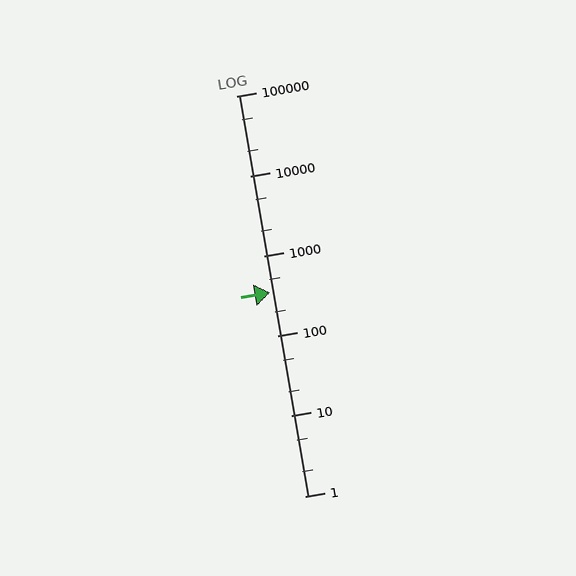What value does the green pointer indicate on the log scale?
The pointer indicates approximately 350.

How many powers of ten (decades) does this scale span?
The scale spans 5 decades, from 1 to 100000.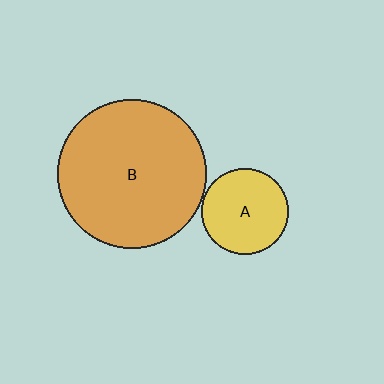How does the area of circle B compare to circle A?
Approximately 3.0 times.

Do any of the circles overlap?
No, none of the circles overlap.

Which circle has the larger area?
Circle B (orange).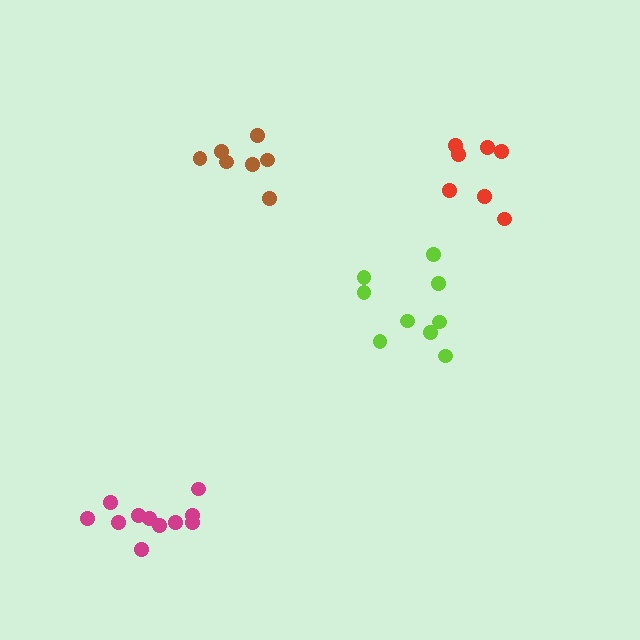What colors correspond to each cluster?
The clusters are colored: lime, magenta, red, brown.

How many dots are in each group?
Group 1: 9 dots, Group 2: 11 dots, Group 3: 7 dots, Group 4: 7 dots (34 total).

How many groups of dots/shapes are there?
There are 4 groups.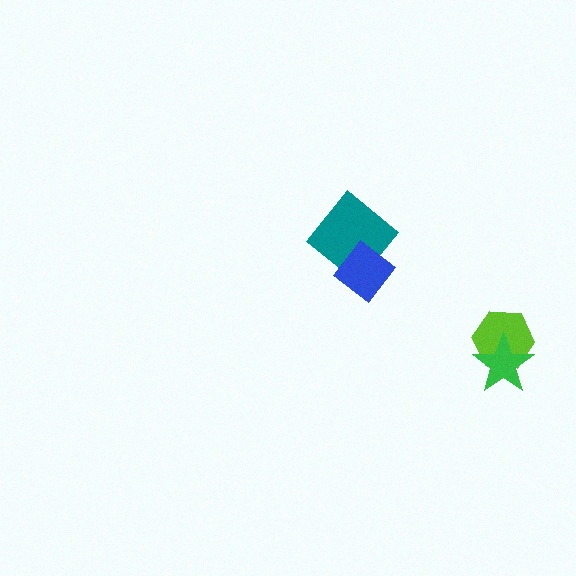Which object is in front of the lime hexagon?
The green star is in front of the lime hexagon.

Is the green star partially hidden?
No, no other shape covers it.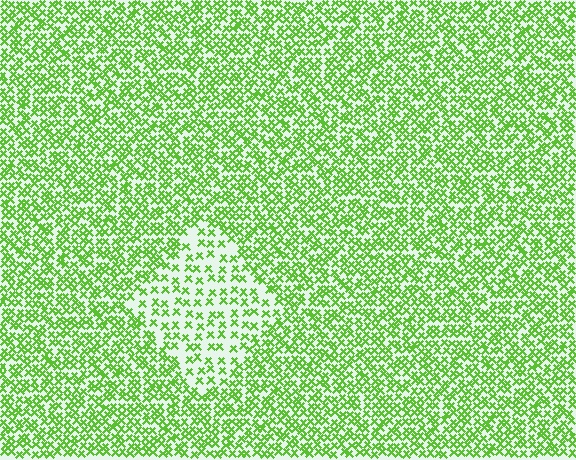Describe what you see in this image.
The image contains small lime elements arranged at two different densities. A diamond-shaped region is visible where the elements are less densely packed than the surrounding area.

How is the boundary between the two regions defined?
The boundary is defined by a change in element density (approximately 2.1x ratio). All elements are the same color, size, and shape.